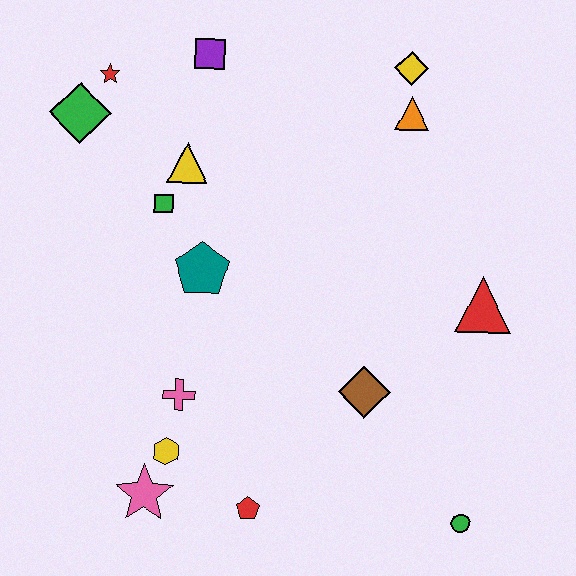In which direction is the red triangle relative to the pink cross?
The red triangle is to the right of the pink cross.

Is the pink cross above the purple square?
No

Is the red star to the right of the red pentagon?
No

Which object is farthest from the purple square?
The green circle is farthest from the purple square.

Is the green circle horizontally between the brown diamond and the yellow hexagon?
No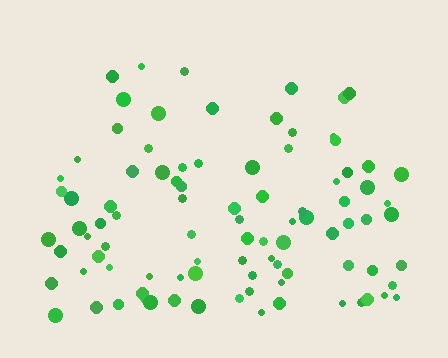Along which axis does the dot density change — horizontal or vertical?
Vertical.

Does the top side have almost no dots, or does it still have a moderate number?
Still a moderate number, just noticeably fewer than the bottom.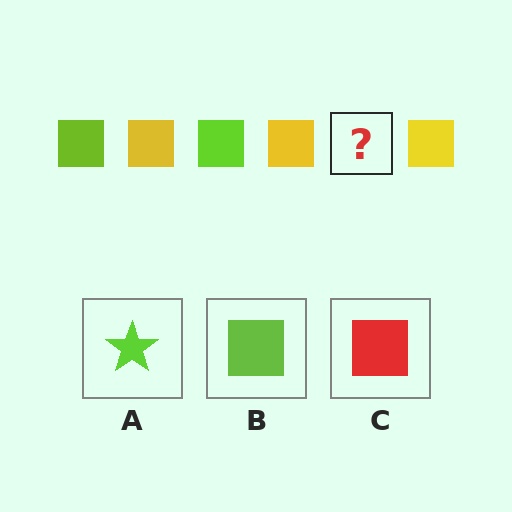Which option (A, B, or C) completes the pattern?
B.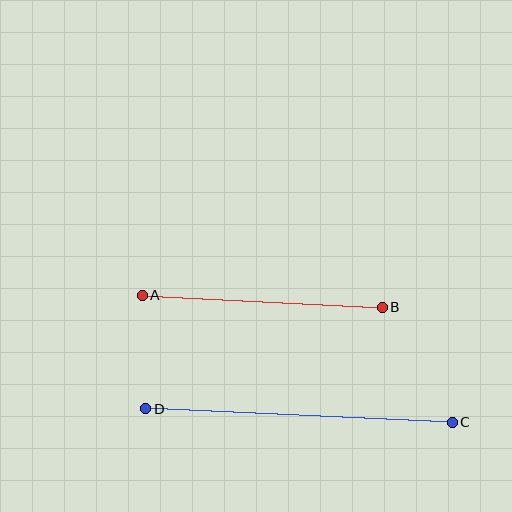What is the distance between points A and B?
The distance is approximately 241 pixels.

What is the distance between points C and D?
The distance is approximately 307 pixels.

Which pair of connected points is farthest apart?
Points C and D are farthest apart.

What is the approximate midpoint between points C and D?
The midpoint is at approximately (299, 415) pixels.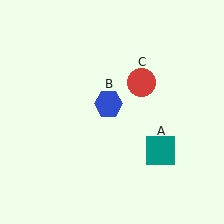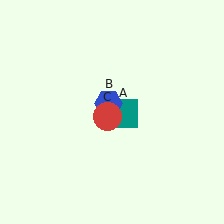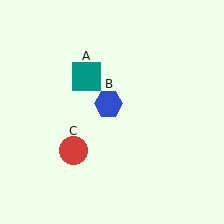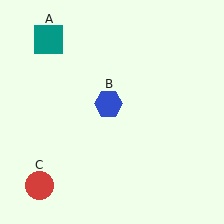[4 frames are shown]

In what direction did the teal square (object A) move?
The teal square (object A) moved up and to the left.